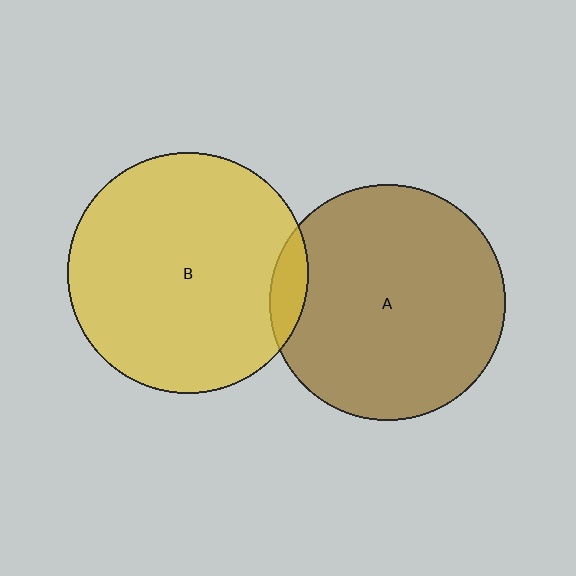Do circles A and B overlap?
Yes.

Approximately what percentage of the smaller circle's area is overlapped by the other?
Approximately 5%.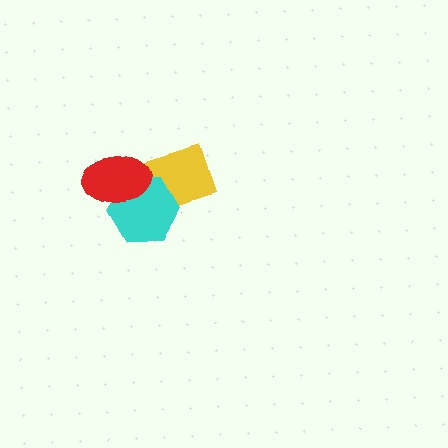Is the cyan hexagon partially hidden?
Yes, it is partially covered by another shape.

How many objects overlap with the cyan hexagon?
2 objects overlap with the cyan hexagon.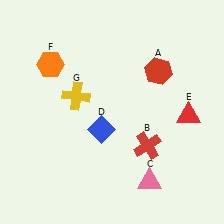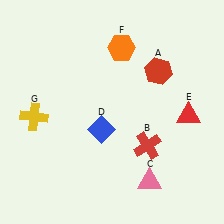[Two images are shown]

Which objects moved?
The objects that moved are: the orange hexagon (F), the yellow cross (G).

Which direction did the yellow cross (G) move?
The yellow cross (G) moved left.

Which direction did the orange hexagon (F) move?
The orange hexagon (F) moved right.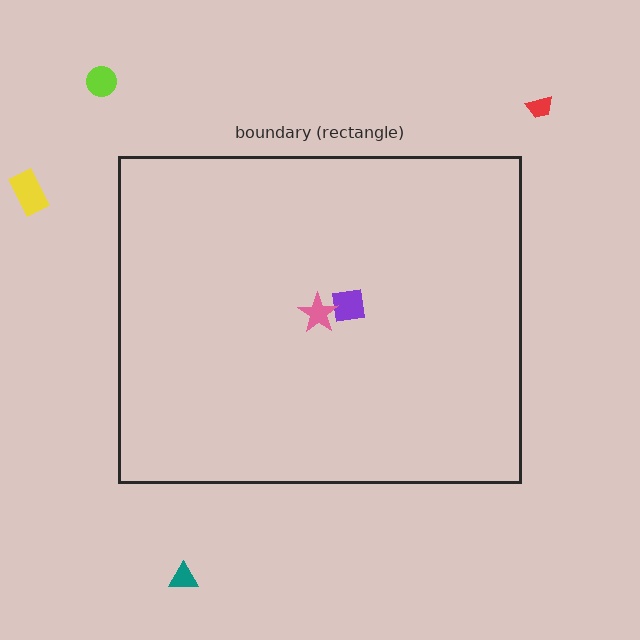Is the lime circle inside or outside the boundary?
Outside.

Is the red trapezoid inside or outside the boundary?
Outside.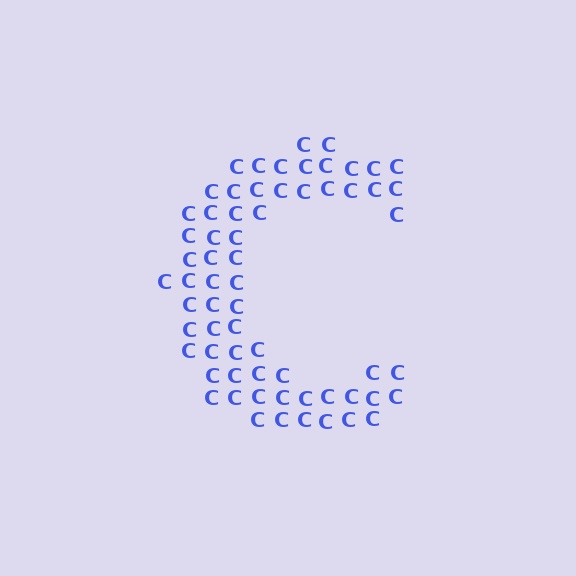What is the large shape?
The large shape is the letter C.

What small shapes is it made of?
It is made of small letter C's.